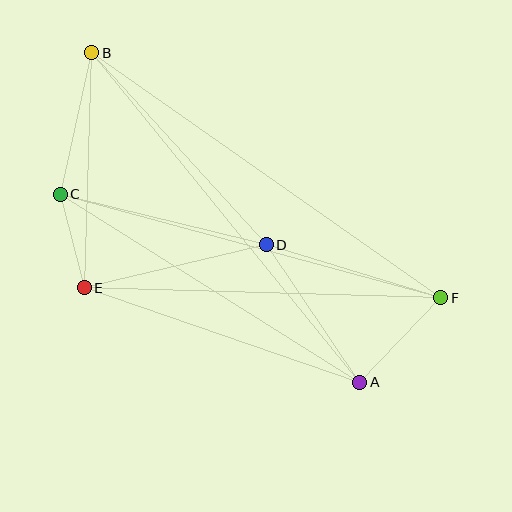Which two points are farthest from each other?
Points B and F are farthest from each other.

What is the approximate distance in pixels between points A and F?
The distance between A and F is approximately 117 pixels.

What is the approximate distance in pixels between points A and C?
The distance between A and C is approximately 353 pixels.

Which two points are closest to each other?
Points C and E are closest to each other.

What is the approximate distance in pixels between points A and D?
The distance between A and D is approximately 166 pixels.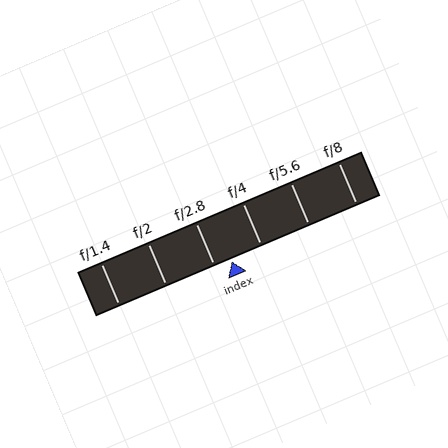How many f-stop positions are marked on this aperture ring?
There are 6 f-stop positions marked.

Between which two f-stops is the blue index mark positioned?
The index mark is between f/2.8 and f/4.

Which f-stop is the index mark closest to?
The index mark is closest to f/2.8.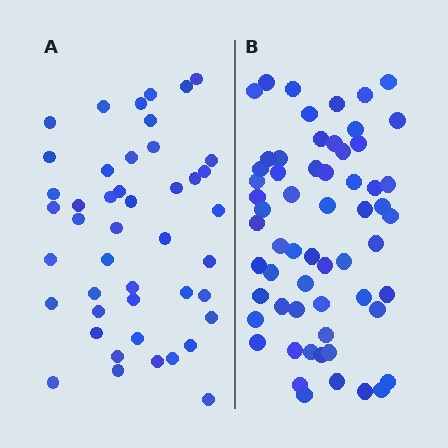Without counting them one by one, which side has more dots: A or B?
Region B (the right region) has more dots.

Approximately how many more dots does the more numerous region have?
Region B has approximately 15 more dots than region A.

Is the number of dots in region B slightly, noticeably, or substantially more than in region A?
Region B has noticeably more, but not dramatically so. The ratio is roughly 1.3 to 1.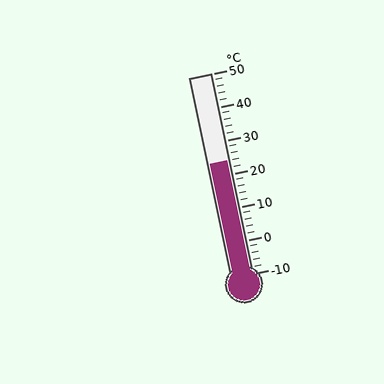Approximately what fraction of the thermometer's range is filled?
The thermometer is filled to approximately 55% of its range.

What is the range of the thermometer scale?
The thermometer scale ranges from -10°C to 50°C.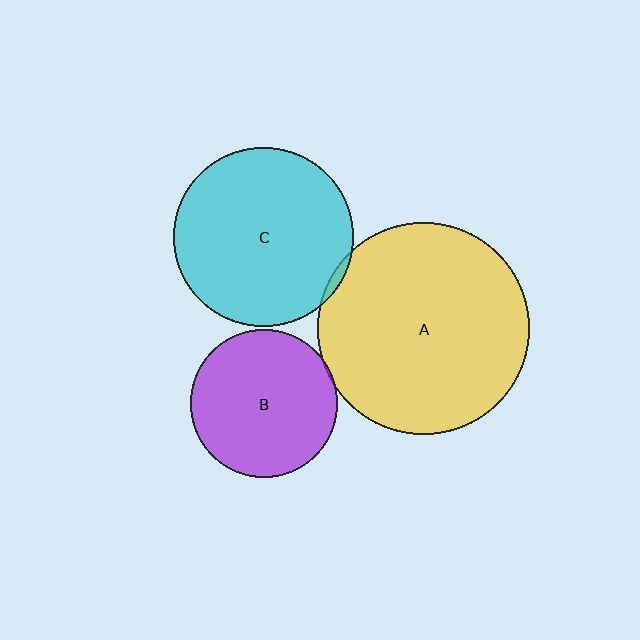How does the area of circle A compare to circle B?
Approximately 2.1 times.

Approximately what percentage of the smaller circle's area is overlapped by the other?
Approximately 5%.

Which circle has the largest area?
Circle A (yellow).